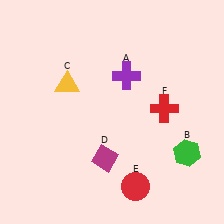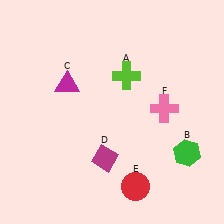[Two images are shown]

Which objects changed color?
A changed from purple to lime. C changed from yellow to magenta. F changed from red to pink.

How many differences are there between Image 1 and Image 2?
There are 3 differences between the two images.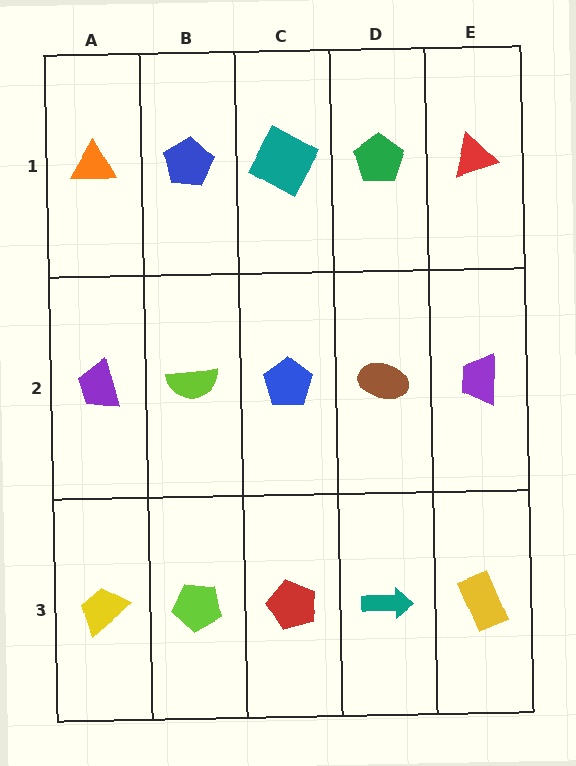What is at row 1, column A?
An orange triangle.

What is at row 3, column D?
A teal arrow.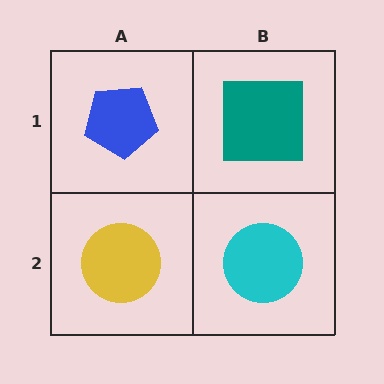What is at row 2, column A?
A yellow circle.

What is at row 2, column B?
A cyan circle.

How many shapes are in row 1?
2 shapes.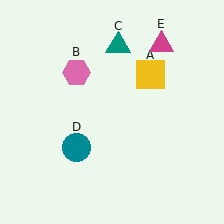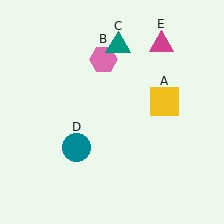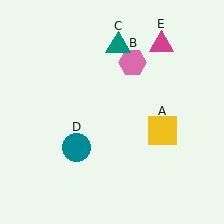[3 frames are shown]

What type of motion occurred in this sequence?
The yellow square (object A), pink hexagon (object B) rotated clockwise around the center of the scene.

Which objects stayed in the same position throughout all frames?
Teal triangle (object C) and teal circle (object D) and magenta triangle (object E) remained stationary.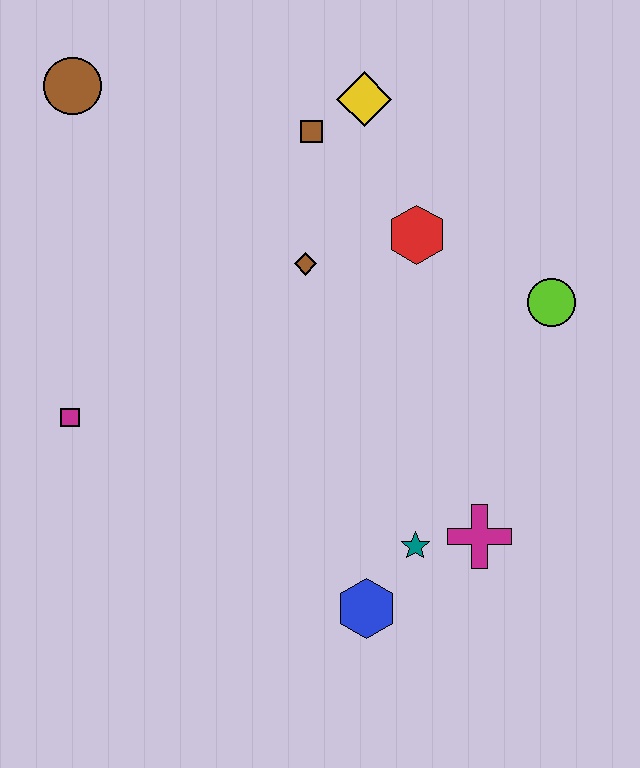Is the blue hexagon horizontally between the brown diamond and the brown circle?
No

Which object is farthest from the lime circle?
The brown circle is farthest from the lime circle.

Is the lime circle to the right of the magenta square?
Yes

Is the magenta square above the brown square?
No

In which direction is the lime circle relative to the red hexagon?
The lime circle is to the right of the red hexagon.